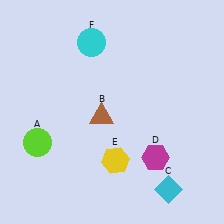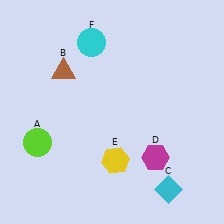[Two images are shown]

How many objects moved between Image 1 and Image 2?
1 object moved between the two images.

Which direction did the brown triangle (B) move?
The brown triangle (B) moved up.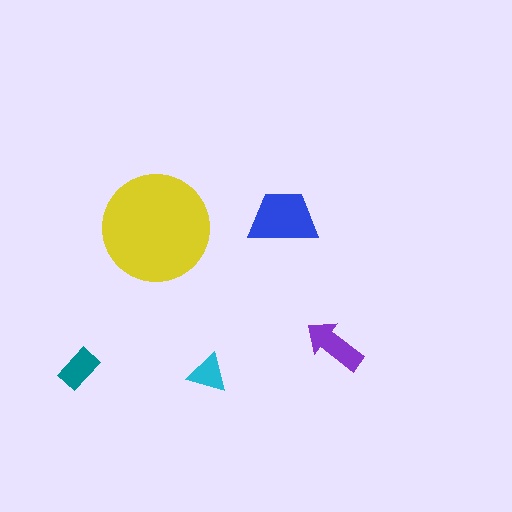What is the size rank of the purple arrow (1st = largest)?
3rd.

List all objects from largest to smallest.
The yellow circle, the blue trapezoid, the purple arrow, the teal rectangle, the cyan triangle.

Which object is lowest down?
The cyan triangle is bottommost.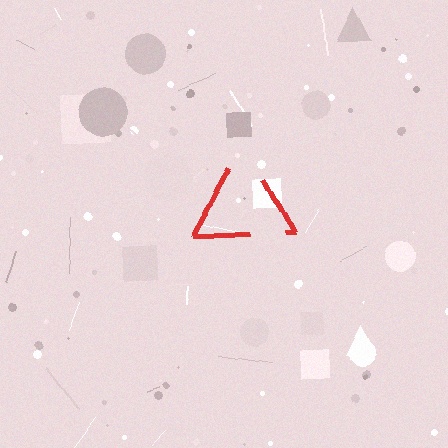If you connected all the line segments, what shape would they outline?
They would outline a triangle.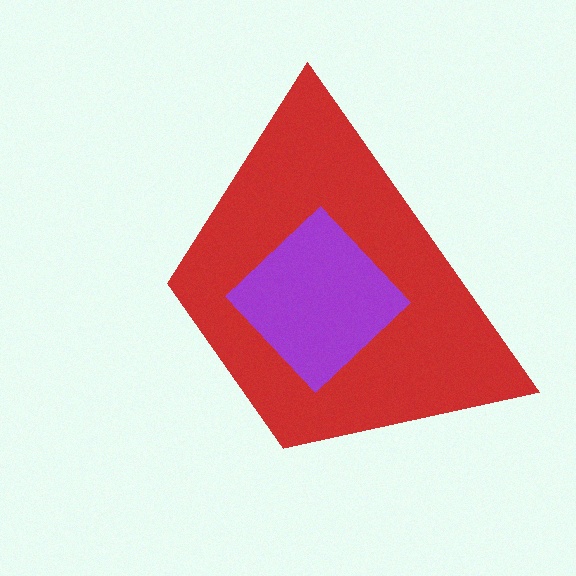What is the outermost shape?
The red trapezoid.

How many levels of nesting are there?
2.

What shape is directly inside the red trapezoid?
The purple diamond.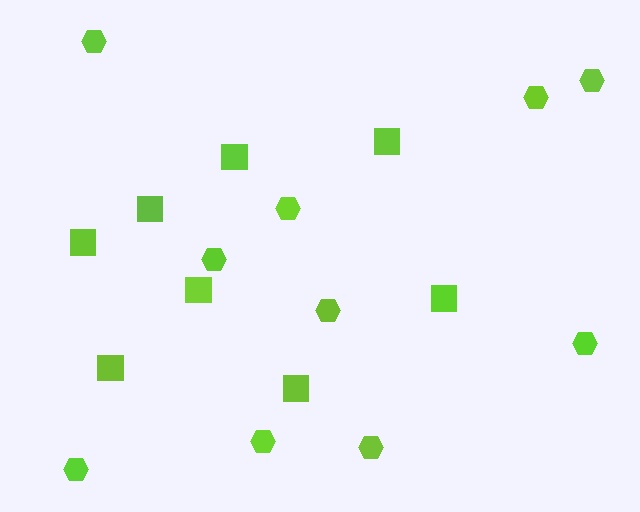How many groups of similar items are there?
There are 2 groups: one group of hexagons (10) and one group of squares (8).